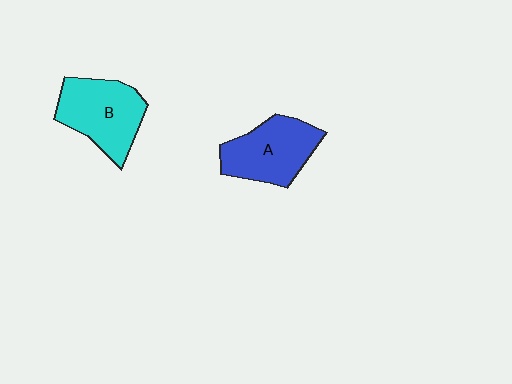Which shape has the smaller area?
Shape A (blue).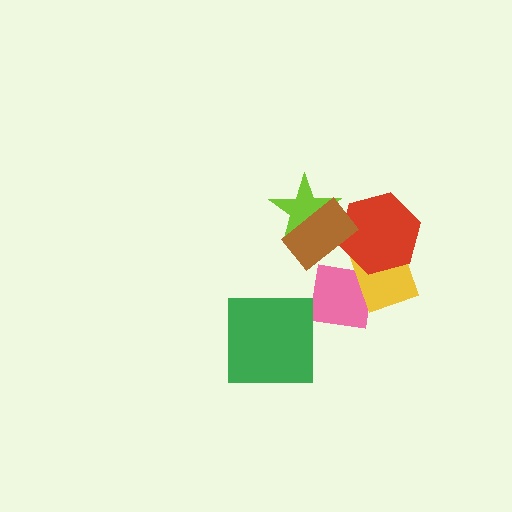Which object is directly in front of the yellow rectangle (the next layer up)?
The red hexagon is directly in front of the yellow rectangle.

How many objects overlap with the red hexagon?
3 objects overlap with the red hexagon.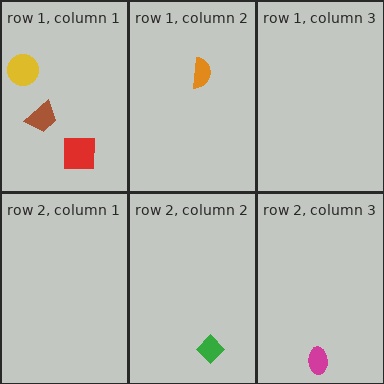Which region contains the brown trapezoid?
The row 1, column 1 region.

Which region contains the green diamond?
The row 2, column 2 region.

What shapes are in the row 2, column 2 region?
The green diamond.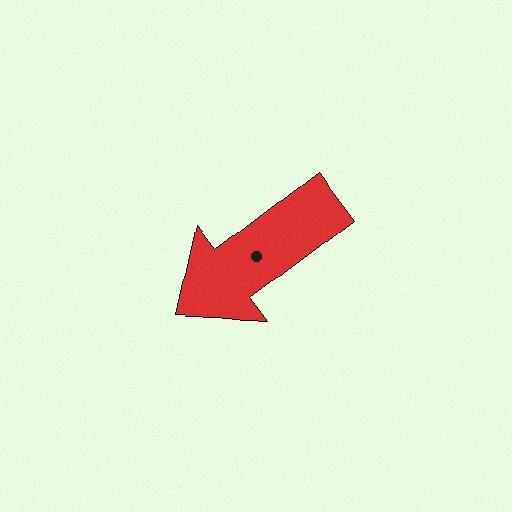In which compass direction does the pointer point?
Southwest.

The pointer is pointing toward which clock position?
Roughly 8 o'clock.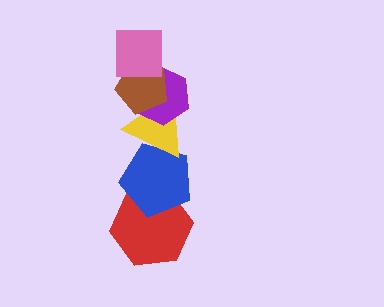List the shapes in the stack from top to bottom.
From top to bottom: the pink square, the brown pentagon, the purple hexagon, the yellow triangle, the blue pentagon, the red hexagon.